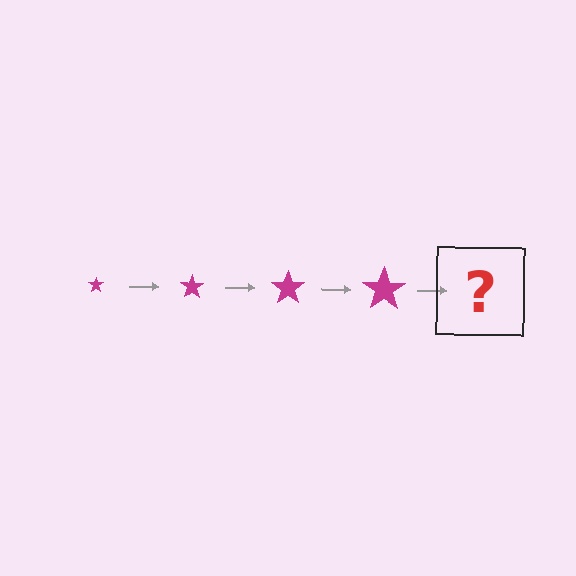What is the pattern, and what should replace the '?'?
The pattern is that the star gets progressively larger each step. The '?' should be a magenta star, larger than the previous one.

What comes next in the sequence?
The next element should be a magenta star, larger than the previous one.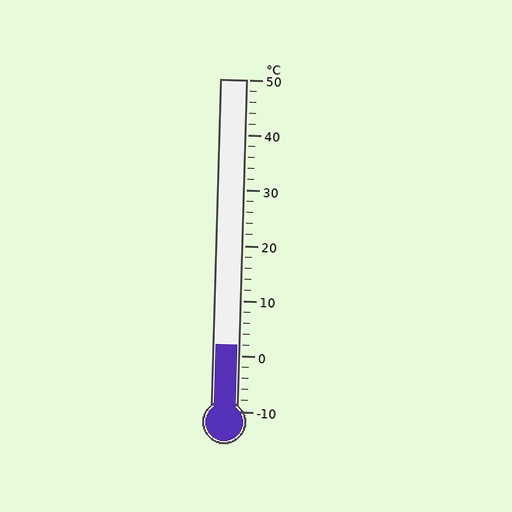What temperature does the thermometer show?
The thermometer shows approximately 2°C.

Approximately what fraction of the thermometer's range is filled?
The thermometer is filled to approximately 20% of its range.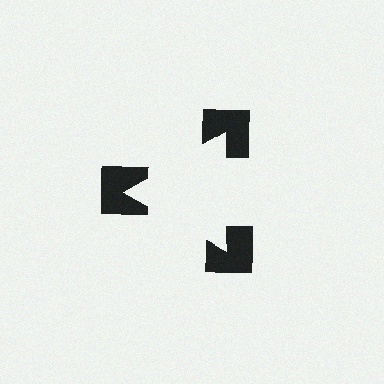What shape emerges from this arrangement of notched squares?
An illusory triangle — its edges are inferred from the aligned wedge cuts in the notched squares, not physically drawn.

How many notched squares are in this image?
There are 3 — one at each vertex of the illusory triangle.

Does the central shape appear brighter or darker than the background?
It typically appears slightly brighter than the background, even though no actual brightness change is drawn.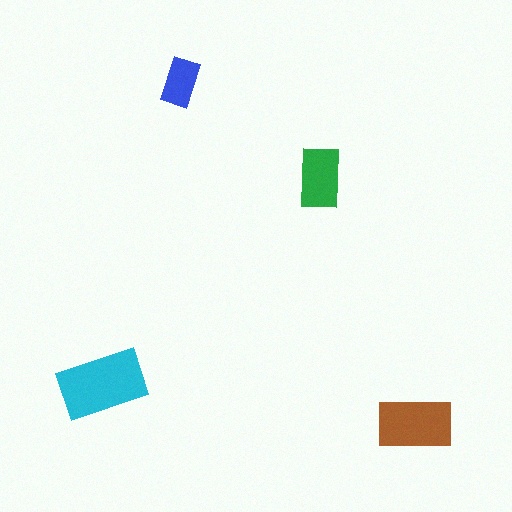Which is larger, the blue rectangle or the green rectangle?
The green one.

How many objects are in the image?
There are 4 objects in the image.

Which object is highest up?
The blue rectangle is topmost.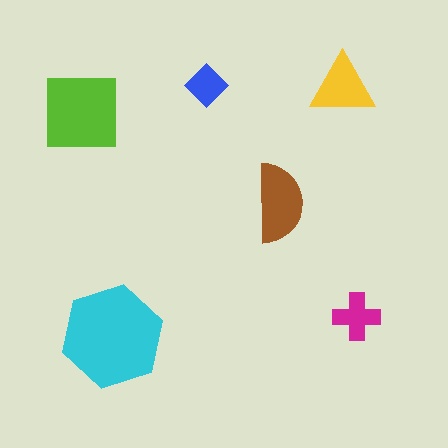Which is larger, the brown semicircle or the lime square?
The lime square.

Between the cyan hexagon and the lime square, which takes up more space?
The cyan hexagon.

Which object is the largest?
The cyan hexagon.